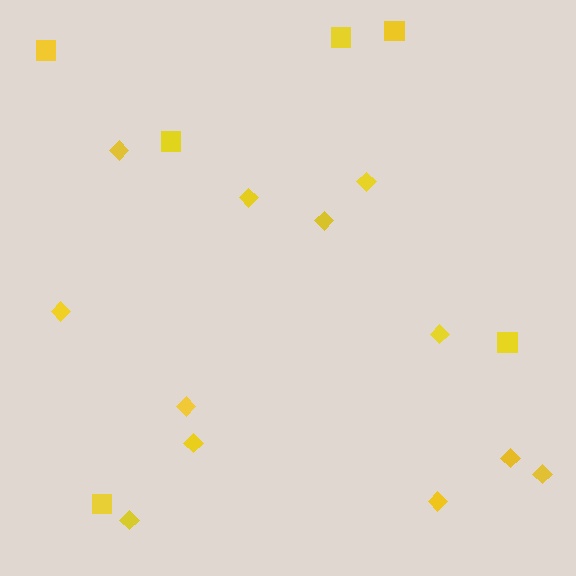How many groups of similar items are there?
There are 2 groups: one group of squares (6) and one group of diamonds (12).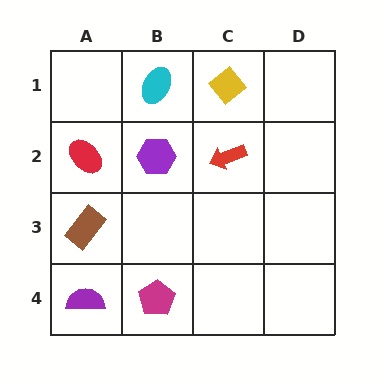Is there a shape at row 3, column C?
No, that cell is empty.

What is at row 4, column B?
A magenta pentagon.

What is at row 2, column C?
A red arrow.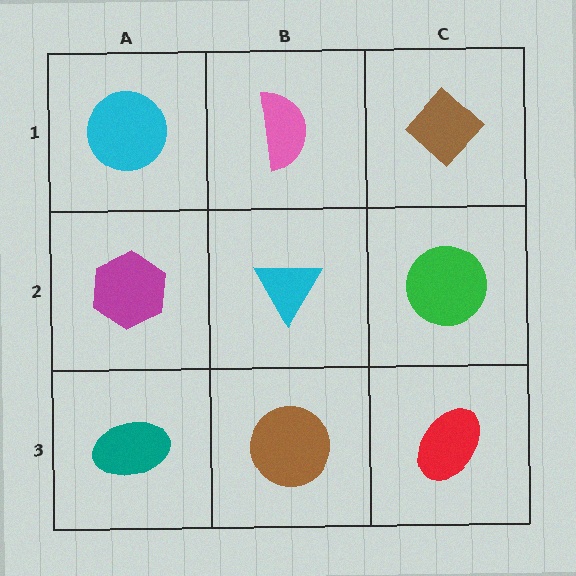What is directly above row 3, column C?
A green circle.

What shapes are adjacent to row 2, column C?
A brown diamond (row 1, column C), a red ellipse (row 3, column C), a cyan triangle (row 2, column B).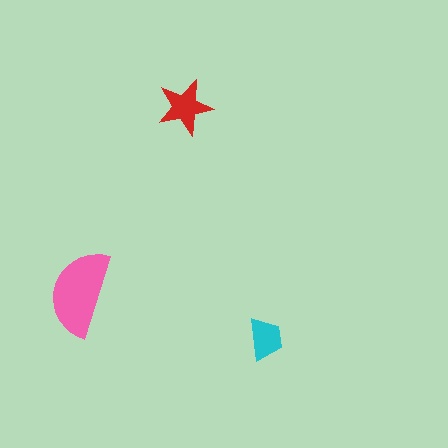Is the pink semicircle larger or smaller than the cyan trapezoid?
Larger.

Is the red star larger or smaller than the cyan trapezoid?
Larger.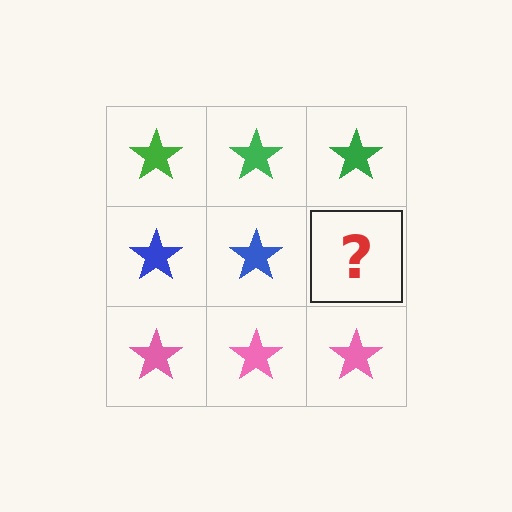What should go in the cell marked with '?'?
The missing cell should contain a blue star.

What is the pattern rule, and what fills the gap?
The rule is that each row has a consistent color. The gap should be filled with a blue star.